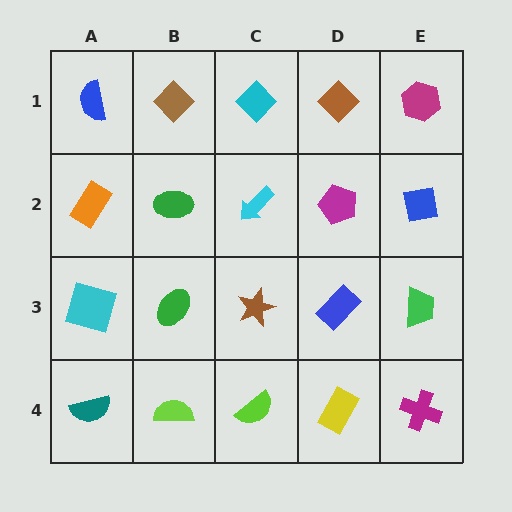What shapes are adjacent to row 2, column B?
A brown diamond (row 1, column B), a green ellipse (row 3, column B), an orange rectangle (row 2, column A), a cyan arrow (row 2, column C).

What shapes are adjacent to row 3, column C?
A cyan arrow (row 2, column C), a lime semicircle (row 4, column C), a green ellipse (row 3, column B), a blue rectangle (row 3, column D).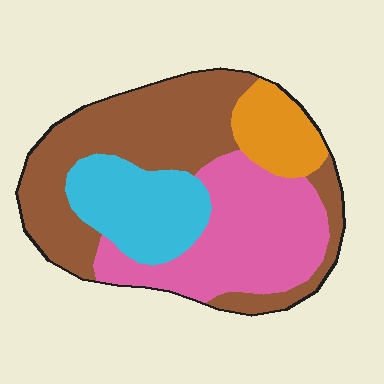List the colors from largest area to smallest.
From largest to smallest: brown, pink, cyan, orange.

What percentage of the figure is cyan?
Cyan takes up about one fifth (1/5) of the figure.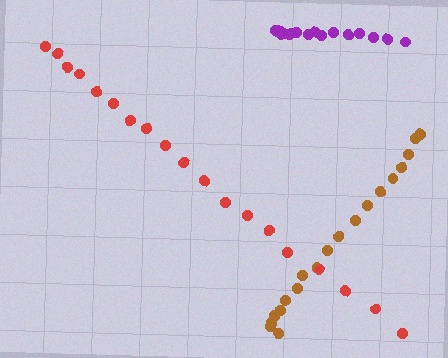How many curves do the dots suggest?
There are 3 distinct paths.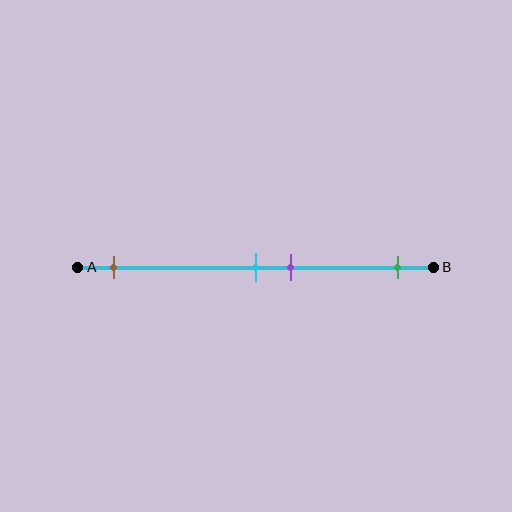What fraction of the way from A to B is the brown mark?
The brown mark is approximately 10% (0.1) of the way from A to B.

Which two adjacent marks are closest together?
The cyan and purple marks are the closest adjacent pair.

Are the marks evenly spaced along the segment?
No, the marks are not evenly spaced.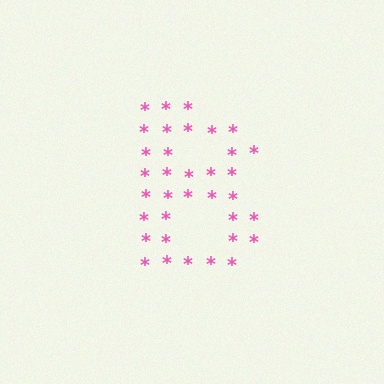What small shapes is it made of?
It is made of small asterisks.